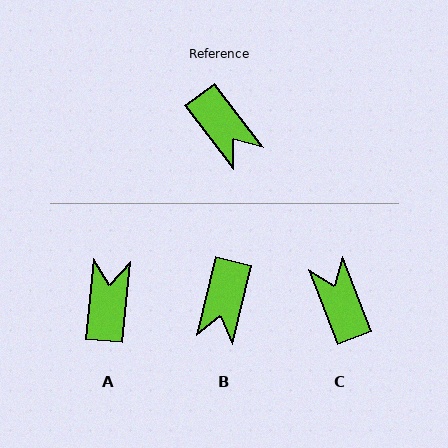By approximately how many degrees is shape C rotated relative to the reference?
Approximately 164 degrees counter-clockwise.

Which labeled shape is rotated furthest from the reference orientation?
C, about 164 degrees away.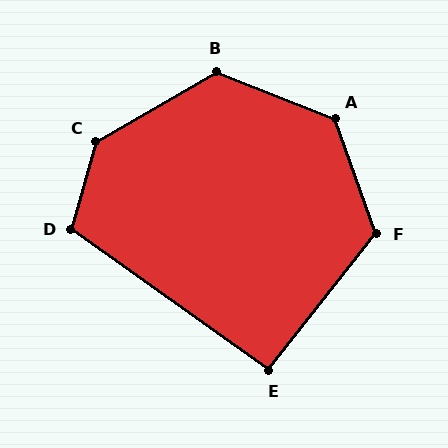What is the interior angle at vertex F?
Approximately 122 degrees (obtuse).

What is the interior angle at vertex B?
Approximately 128 degrees (obtuse).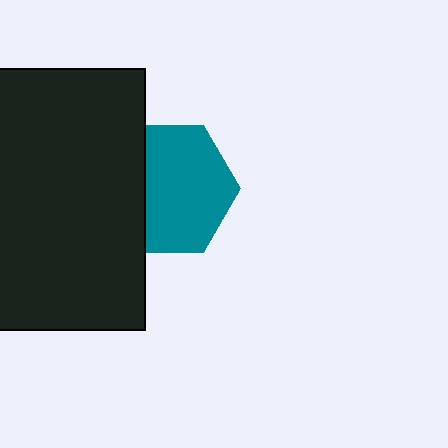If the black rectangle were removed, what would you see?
You would see the complete teal hexagon.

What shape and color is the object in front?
The object in front is a black rectangle.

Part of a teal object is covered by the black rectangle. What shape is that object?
It is a hexagon.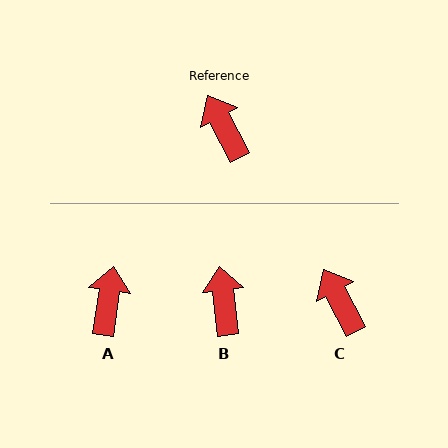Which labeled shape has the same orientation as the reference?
C.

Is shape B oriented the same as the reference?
No, it is off by about 21 degrees.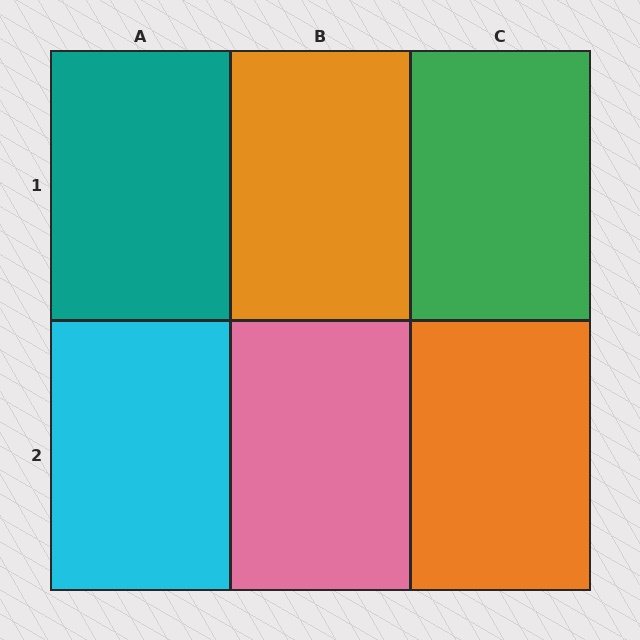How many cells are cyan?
1 cell is cyan.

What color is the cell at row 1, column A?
Teal.